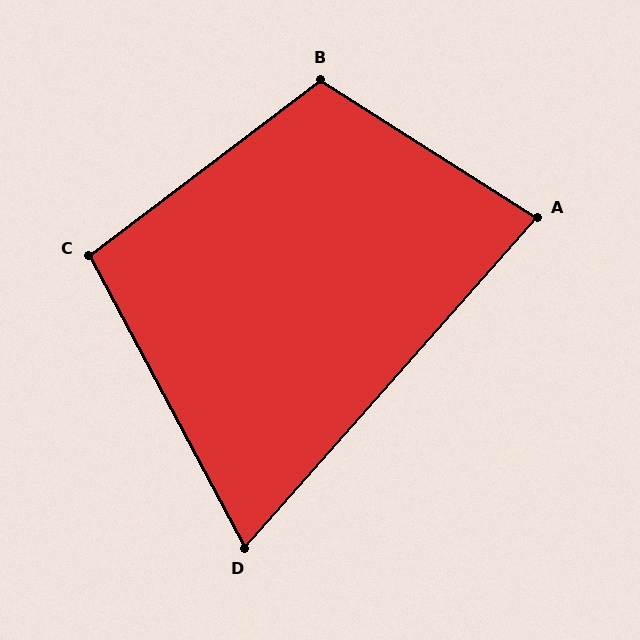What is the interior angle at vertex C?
Approximately 99 degrees (obtuse).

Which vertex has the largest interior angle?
B, at approximately 110 degrees.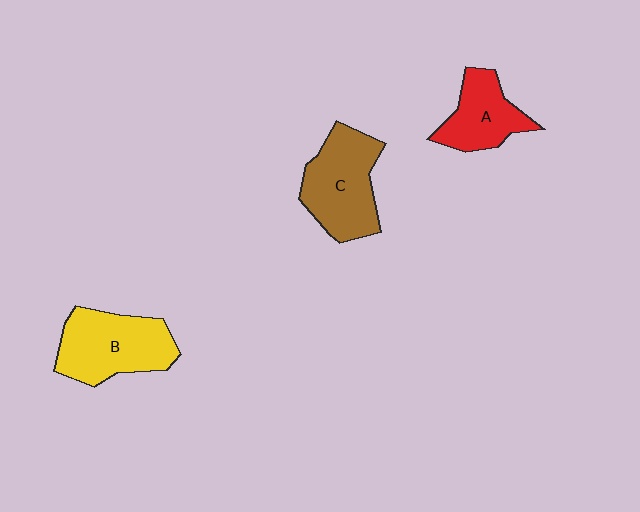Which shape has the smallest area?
Shape A (red).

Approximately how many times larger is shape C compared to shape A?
Approximately 1.4 times.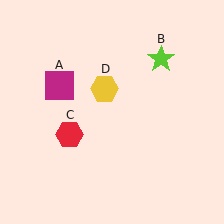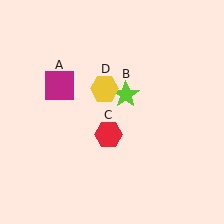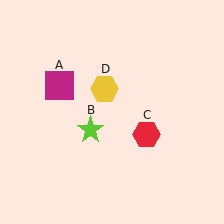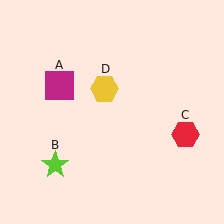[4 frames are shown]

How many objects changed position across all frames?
2 objects changed position: lime star (object B), red hexagon (object C).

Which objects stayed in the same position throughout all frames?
Magenta square (object A) and yellow hexagon (object D) remained stationary.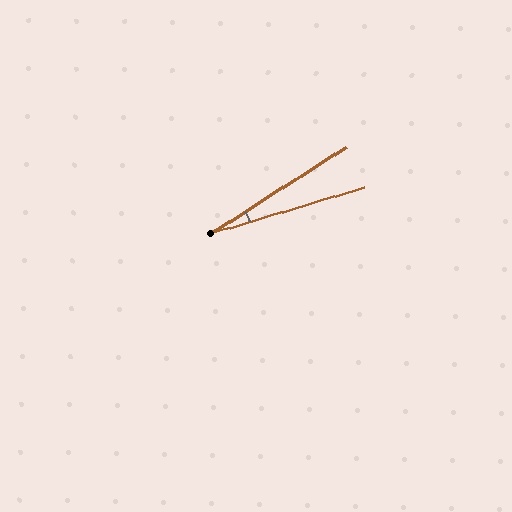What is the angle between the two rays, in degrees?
Approximately 16 degrees.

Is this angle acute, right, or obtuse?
It is acute.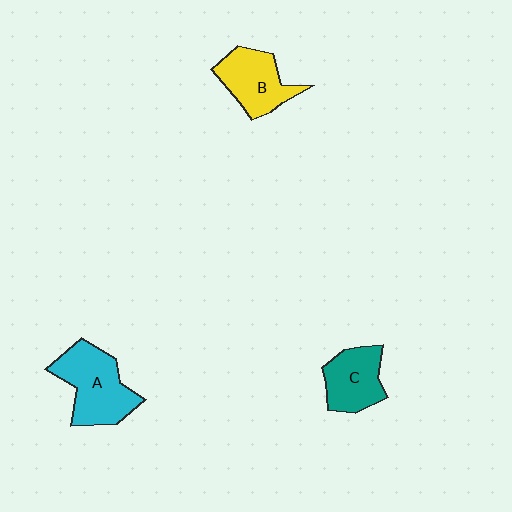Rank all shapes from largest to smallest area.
From largest to smallest: A (cyan), B (yellow), C (teal).